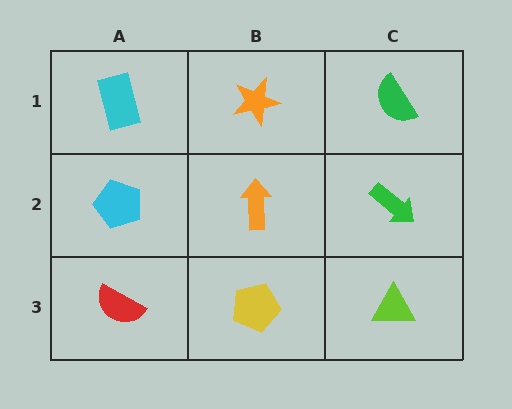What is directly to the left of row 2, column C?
An orange arrow.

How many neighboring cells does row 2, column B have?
4.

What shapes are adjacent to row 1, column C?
A green arrow (row 2, column C), an orange star (row 1, column B).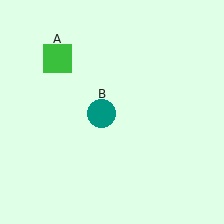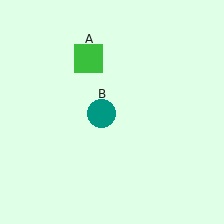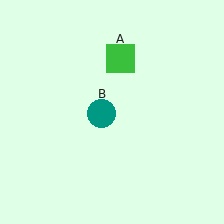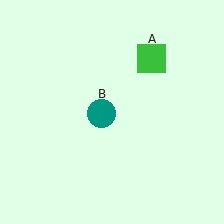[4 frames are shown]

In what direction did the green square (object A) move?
The green square (object A) moved right.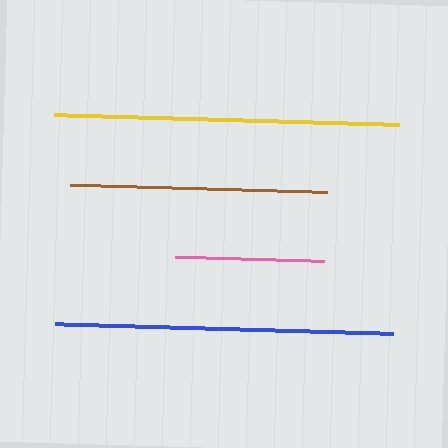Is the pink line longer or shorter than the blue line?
The blue line is longer than the pink line.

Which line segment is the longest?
The yellow line is the longest at approximately 344 pixels.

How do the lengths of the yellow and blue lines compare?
The yellow and blue lines are approximately the same length.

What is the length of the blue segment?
The blue segment is approximately 338 pixels long.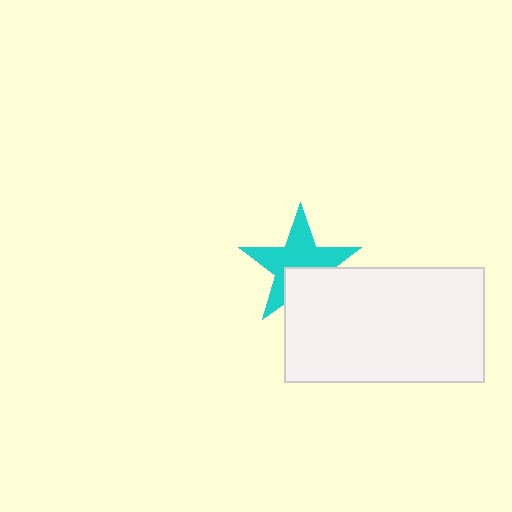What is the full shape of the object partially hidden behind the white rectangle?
The partially hidden object is a cyan star.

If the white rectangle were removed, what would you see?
You would see the complete cyan star.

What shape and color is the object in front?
The object in front is a white rectangle.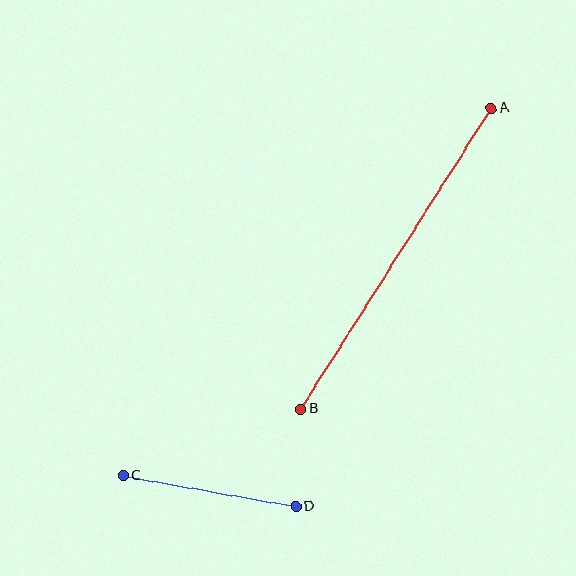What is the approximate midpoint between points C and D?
The midpoint is at approximately (209, 491) pixels.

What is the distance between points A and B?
The distance is approximately 356 pixels.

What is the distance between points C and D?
The distance is approximately 175 pixels.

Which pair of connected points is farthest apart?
Points A and B are farthest apart.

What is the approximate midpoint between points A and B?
The midpoint is at approximately (396, 258) pixels.